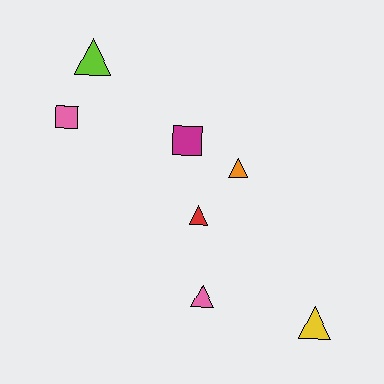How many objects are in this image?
There are 7 objects.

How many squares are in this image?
There are 2 squares.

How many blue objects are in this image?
There are no blue objects.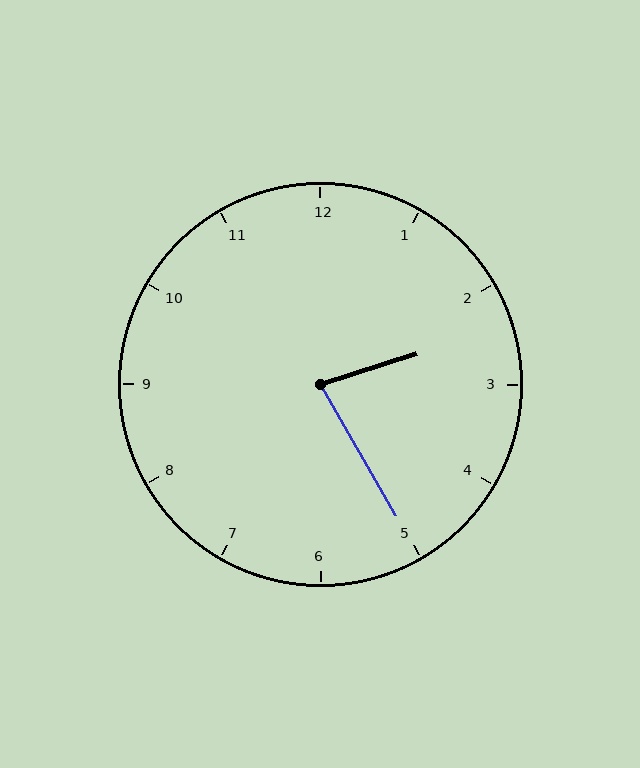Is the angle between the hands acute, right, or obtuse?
It is acute.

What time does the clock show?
2:25.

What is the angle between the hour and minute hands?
Approximately 78 degrees.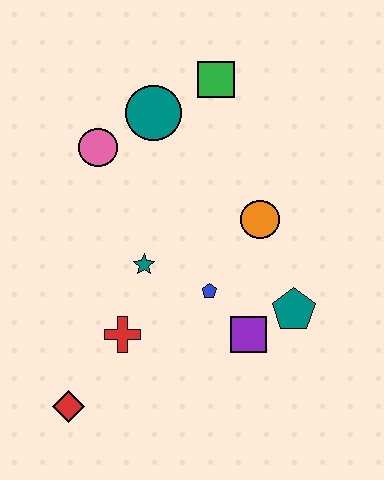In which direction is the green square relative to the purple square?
The green square is above the purple square.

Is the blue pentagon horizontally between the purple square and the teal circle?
Yes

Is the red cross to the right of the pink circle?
Yes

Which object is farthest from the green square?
The red diamond is farthest from the green square.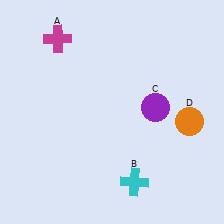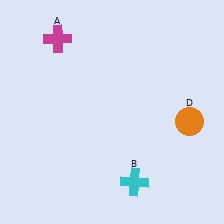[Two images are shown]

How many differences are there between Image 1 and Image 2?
There is 1 difference between the two images.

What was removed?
The purple circle (C) was removed in Image 2.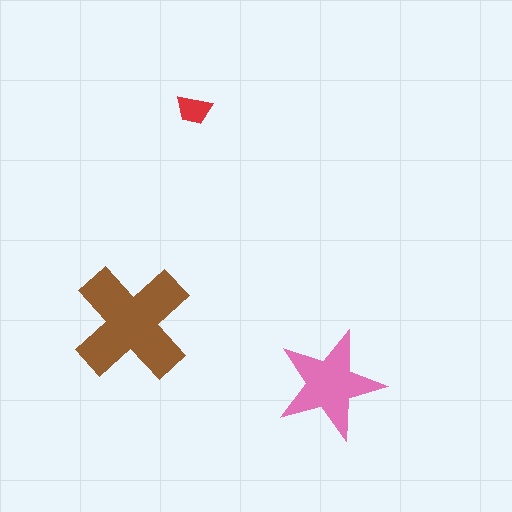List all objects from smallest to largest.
The red trapezoid, the pink star, the brown cross.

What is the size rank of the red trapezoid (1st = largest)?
3rd.